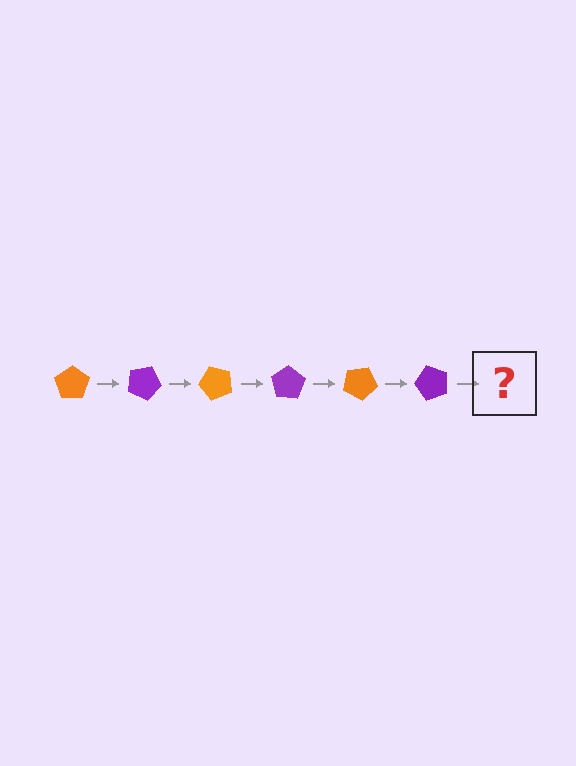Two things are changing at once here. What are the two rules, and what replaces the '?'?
The two rules are that it rotates 25 degrees each step and the color cycles through orange and purple. The '?' should be an orange pentagon, rotated 150 degrees from the start.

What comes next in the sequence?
The next element should be an orange pentagon, rotated 150 degrees from the start.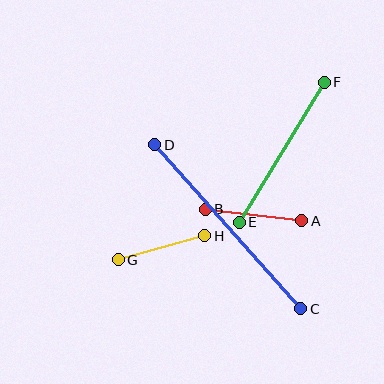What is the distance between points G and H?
The distance is approximately 90 pixels.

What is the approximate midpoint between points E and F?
The midpoint is at approximately (282, 152) pixels.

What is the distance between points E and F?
The distance is approximately 163 pixels.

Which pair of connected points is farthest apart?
Points C and D are farthest apart.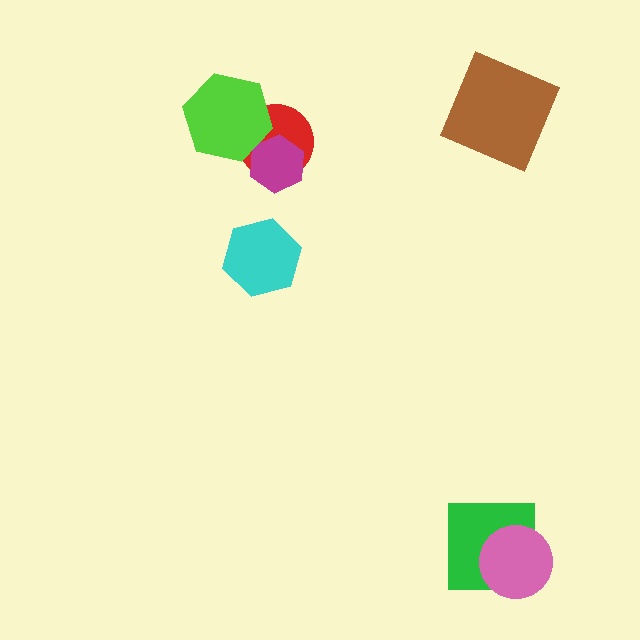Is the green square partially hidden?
Yes, it is partially covered by another shape.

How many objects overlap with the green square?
1 object overlaps with the green square.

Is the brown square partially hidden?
No, no other shape covers it.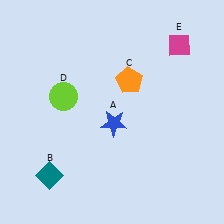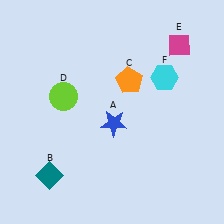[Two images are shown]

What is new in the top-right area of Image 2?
A cyan hexagon (F) was added in the top-right area of Image 2.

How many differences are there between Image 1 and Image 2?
There is 1 difference between the two images.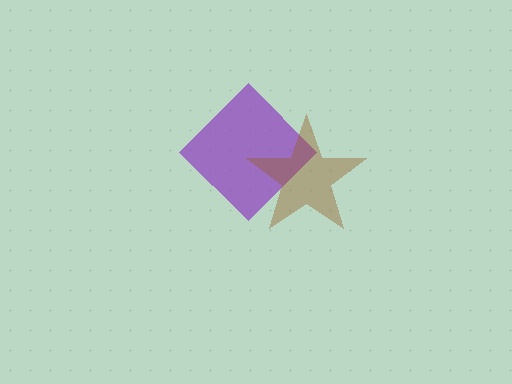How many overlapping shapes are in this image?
There are 2 overlapping shapes in the image.